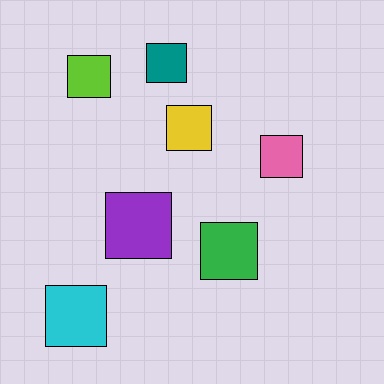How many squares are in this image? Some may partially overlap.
There are 7 squares.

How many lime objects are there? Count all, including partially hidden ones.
There is 1 lime object.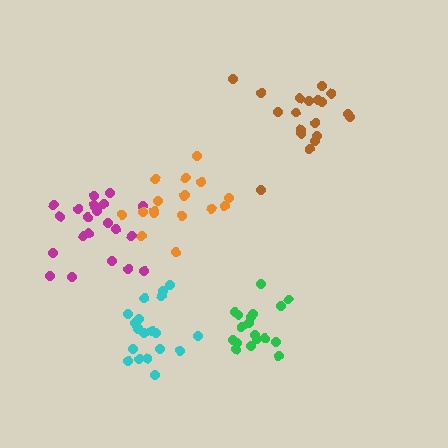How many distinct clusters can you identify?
There are 5 distinct clusters.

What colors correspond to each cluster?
The clusters are colored: magenta, green, brown, orange, cyan.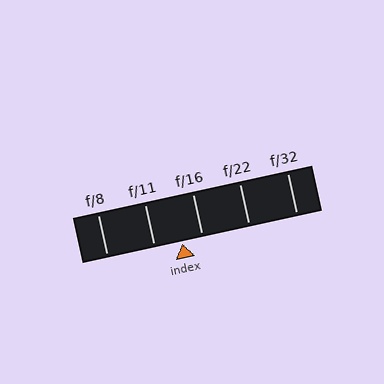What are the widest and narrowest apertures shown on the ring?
The widest aperture shown is f/8 and the narrowest is f/32.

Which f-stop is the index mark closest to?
The index mark is closest to f/16.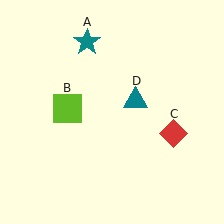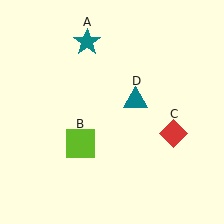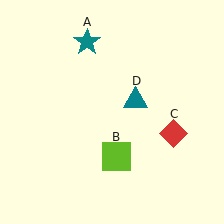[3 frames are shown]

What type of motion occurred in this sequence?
The lime square (object B) rotated counterclockwise around the center of the scene.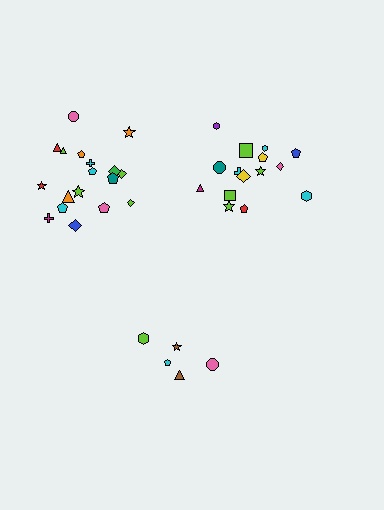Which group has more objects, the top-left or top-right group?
The top-left group.